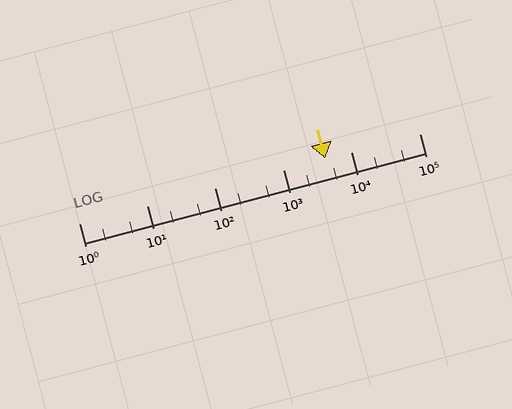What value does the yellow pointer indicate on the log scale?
The pointer indicates approximately 4100.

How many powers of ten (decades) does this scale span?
The scale spans 5 decades, from 1 to 100000.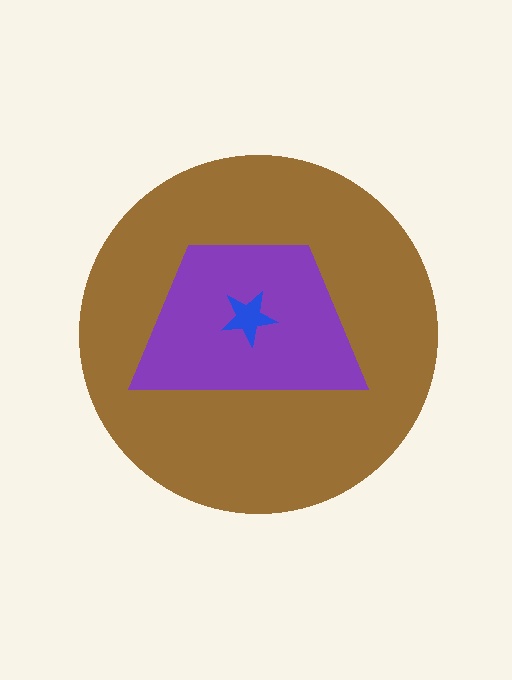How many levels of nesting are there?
3.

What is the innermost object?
The blue star.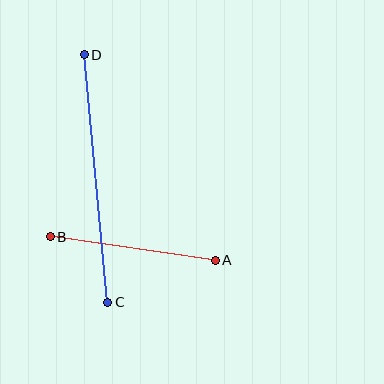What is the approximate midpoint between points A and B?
The midpoint is at approximately (133, 249) pixels.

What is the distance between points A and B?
The distance is approximately 167 pixels.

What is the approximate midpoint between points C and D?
The midpoint is at approximately (96, 179) pixels.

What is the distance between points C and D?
The distance is approximately 248 pixels.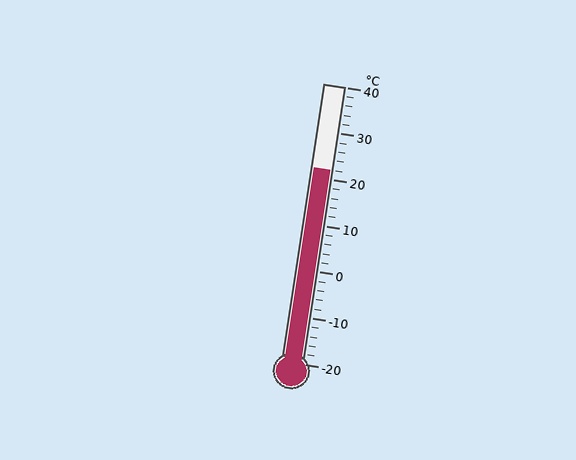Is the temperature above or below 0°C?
The temperature is above 0°C.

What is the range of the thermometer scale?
The thermometer scale ranges from -20°C to 40°C.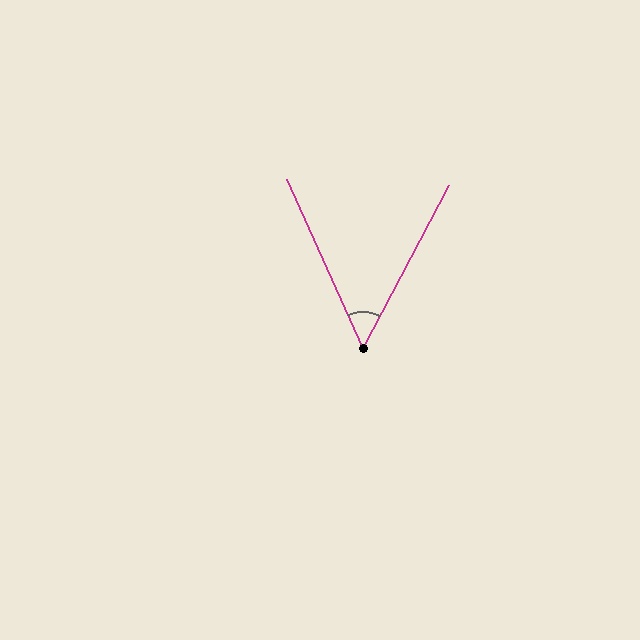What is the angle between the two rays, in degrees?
Approximately 52 degrees.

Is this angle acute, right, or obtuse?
It is acute.